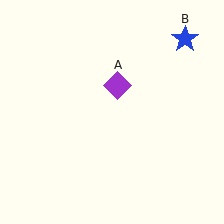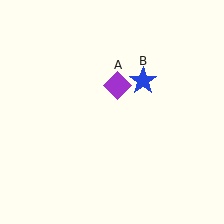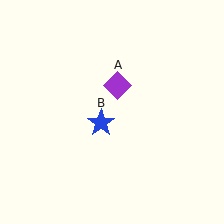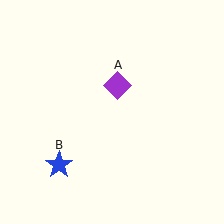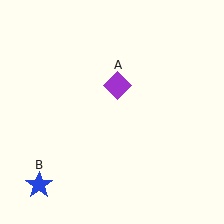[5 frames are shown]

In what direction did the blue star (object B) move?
The blue star (object B) moved down and to the left.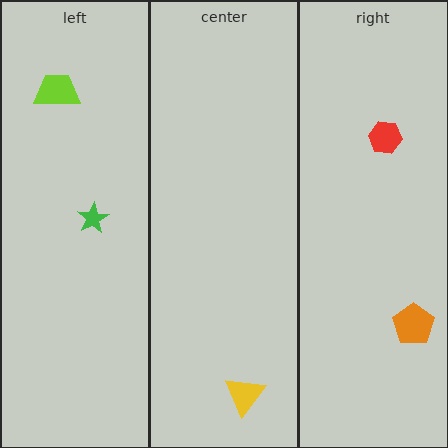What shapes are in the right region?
The orange pentagon, the red hexagon.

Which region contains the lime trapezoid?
The left region.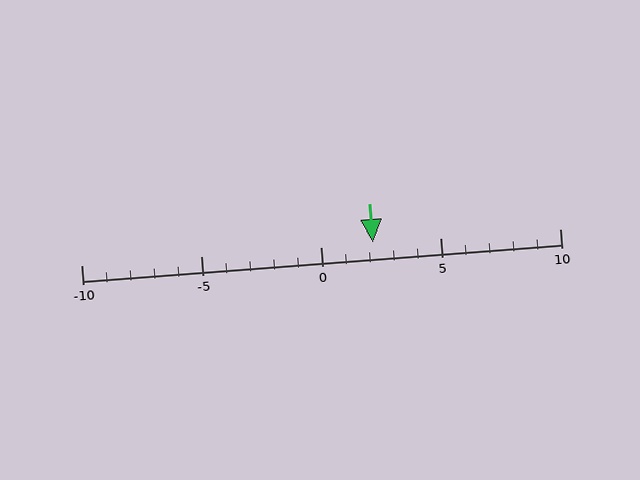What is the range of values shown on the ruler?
The ruler shows values from -10 to 10.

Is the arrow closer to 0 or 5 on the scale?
The arrow is closer to 0.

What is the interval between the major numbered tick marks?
The major tick marks are spaced 5 units apart.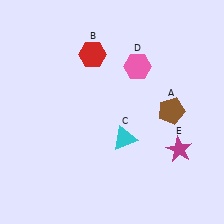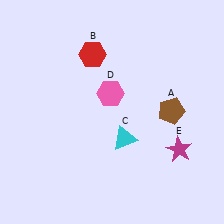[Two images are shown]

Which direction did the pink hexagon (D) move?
The pink hexagon (D) moved left.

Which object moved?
The pink hexagon (D) moved left.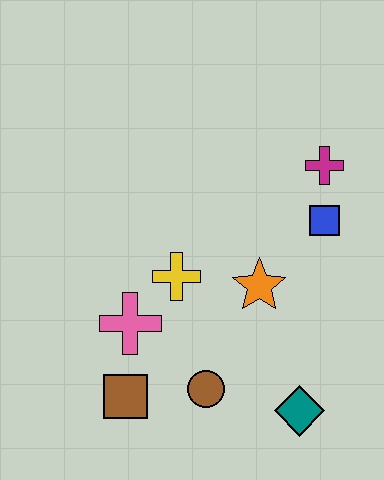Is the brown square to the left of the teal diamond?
Yes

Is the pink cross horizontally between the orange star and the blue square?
No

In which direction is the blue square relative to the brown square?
The blue square is to the right of the brown square.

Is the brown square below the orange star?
Yes